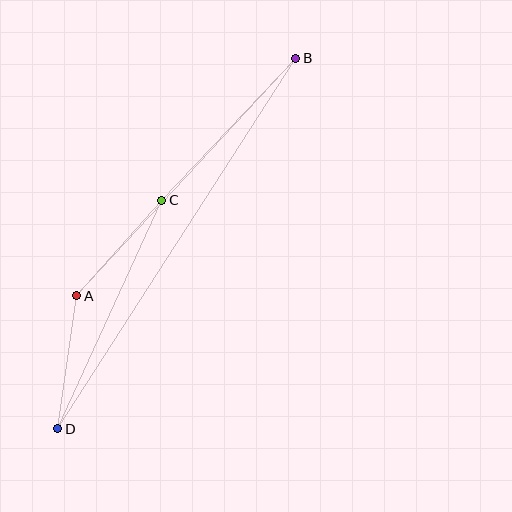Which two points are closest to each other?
Points A and C are closest to each other.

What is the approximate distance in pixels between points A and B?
The distance between A and B is approximately 323 pixels.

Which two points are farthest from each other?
Points B and D are farthest from each other.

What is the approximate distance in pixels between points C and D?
The distance between C and D is approximately 251 pixels.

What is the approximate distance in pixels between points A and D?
The distance between A and D is approximately 134 pixels.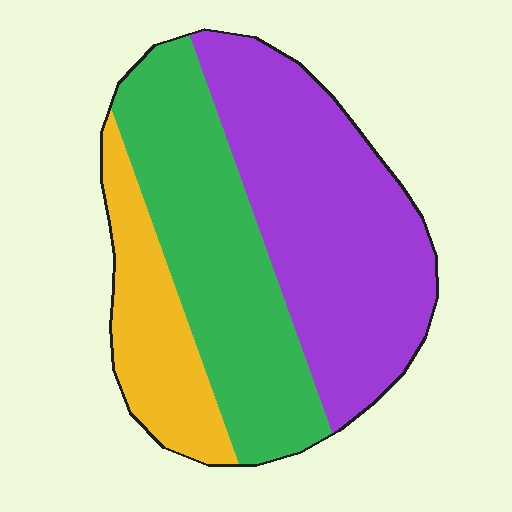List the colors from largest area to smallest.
From largest to smallest: purple, green, yellow.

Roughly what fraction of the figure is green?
Green takes up about three eighths (3/8) of the figure.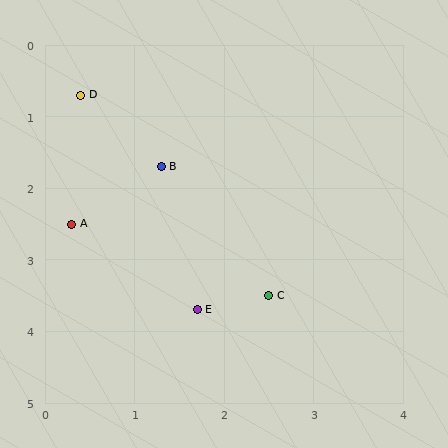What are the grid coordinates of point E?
Point E is at approximately (1.7, 3.7).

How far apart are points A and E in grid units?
Points A and E are about 1.8 grid units apart.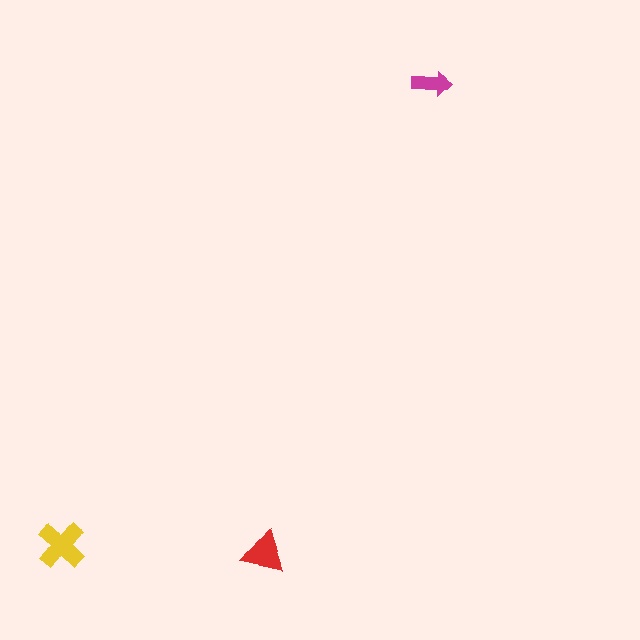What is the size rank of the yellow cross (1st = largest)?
1st.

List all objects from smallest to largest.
The magenta arrow, the red triangle, the yellow cross.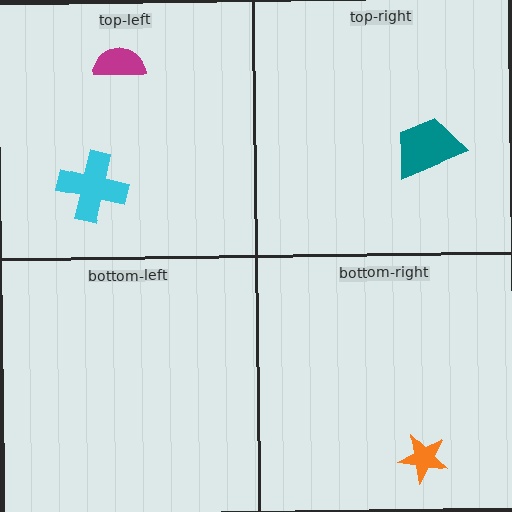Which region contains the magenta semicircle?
The top-left region.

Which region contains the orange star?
The bottom-right region.